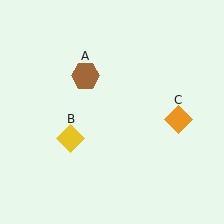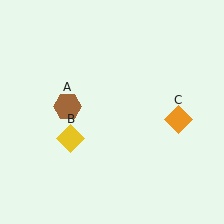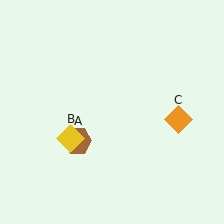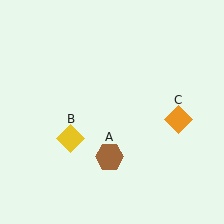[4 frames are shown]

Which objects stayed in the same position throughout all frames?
Yellow diamond (object B) and orange diamond (object C) remained stationary.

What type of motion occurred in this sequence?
The brown hexagon (object A) rotated counterclockwise around the center of the scene.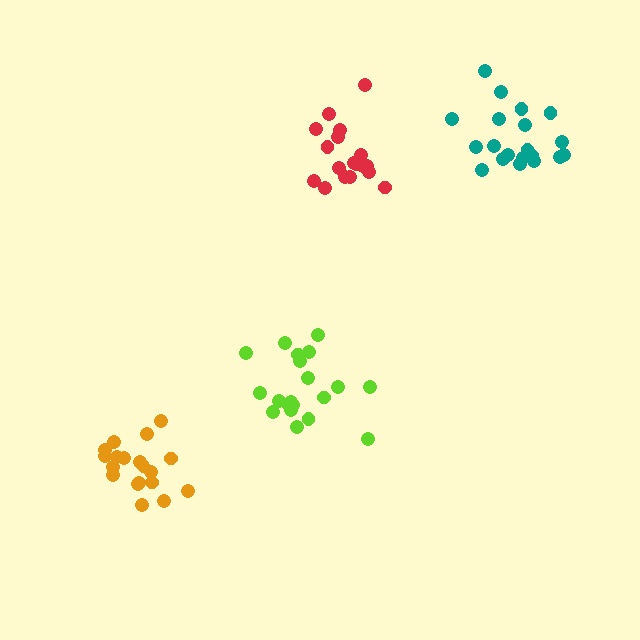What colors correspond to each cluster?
The clusters are colored: lime, red, teal, orange.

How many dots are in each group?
Group 1: 20 dots, Group 2: 18 dots, Group 3: 20 dots, Group 4: 20 dots (78 total).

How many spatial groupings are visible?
There are 4 spatial groupings.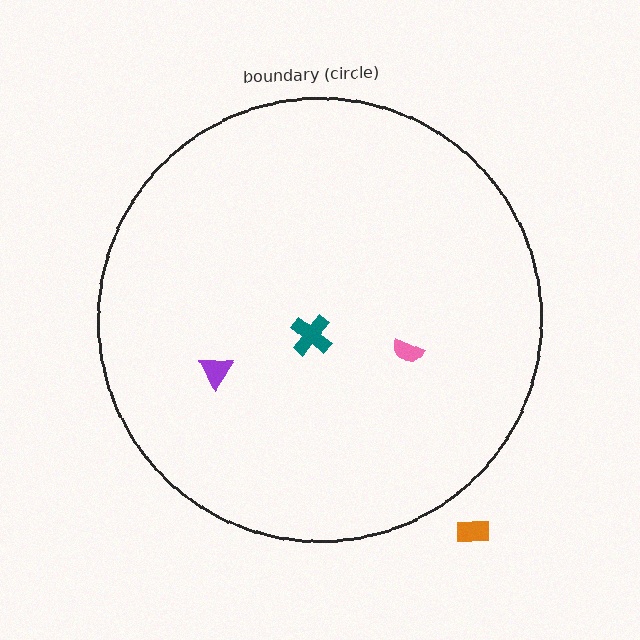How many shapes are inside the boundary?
3 inside, 1 outside.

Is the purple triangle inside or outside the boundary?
Inside.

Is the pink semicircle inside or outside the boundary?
Inside.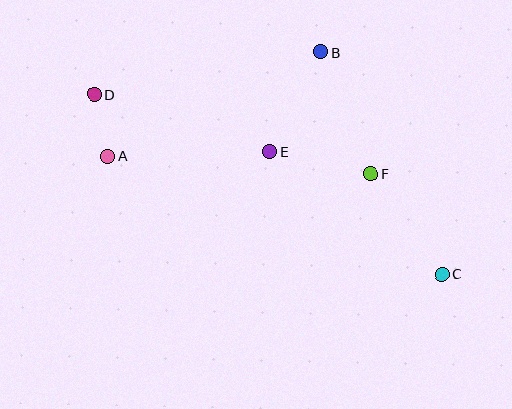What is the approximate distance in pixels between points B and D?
The distance between B and D is approximately 231 pixels.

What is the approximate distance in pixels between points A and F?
The distance between A and F is approximately 263 pixels.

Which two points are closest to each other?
Points A and D are closest to each other.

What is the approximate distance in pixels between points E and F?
The distance between E and F is approximately 103 pixels.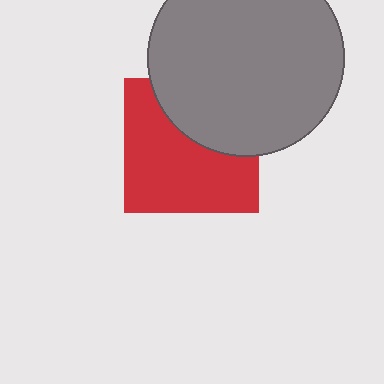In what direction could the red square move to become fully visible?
The red square could move down. That would shift it out from behind the gray circle entirely.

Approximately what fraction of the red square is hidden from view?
Roughly 37% of the red square is hidden behind the gray circle.